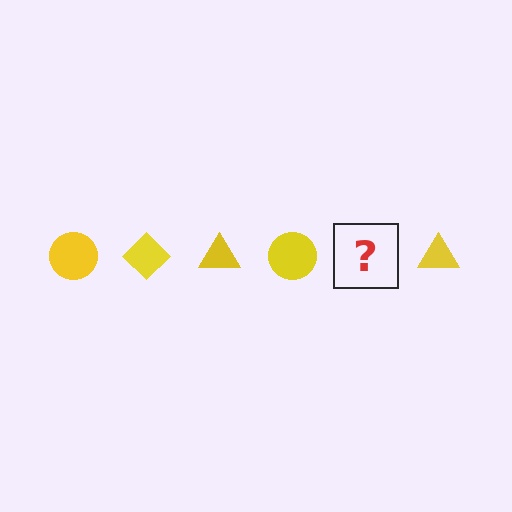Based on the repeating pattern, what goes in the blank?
The blank should be a yellow diamond.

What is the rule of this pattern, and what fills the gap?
The rule is that the pattern cycles through circle, diamond, triangle shapes in yellow. The gap should be filled with a yellow diamond.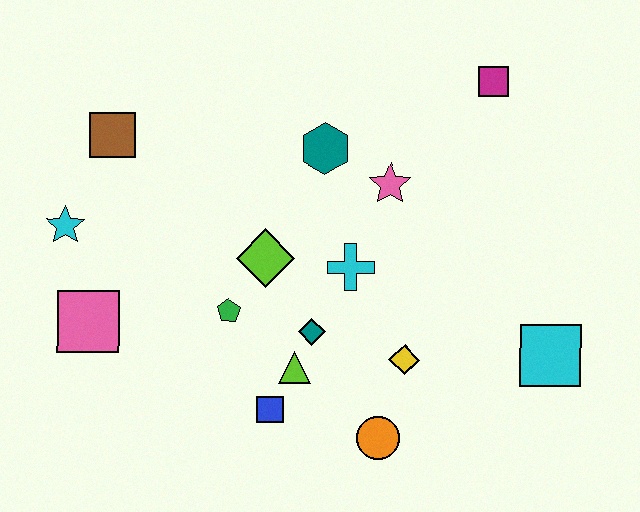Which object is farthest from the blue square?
The magenta square is farthest from the blue square.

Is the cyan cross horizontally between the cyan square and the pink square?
Yes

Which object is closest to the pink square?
The cyan star is closest to the pink square.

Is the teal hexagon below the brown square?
Yes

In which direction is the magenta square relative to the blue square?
The magenta square is above the blue square.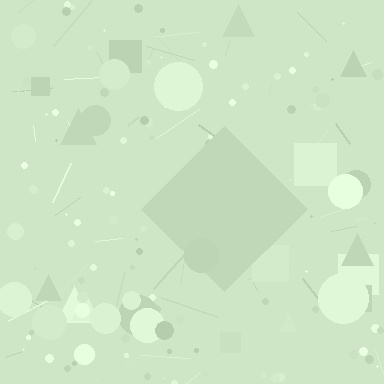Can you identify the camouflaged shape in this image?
The camouflaged shape is a diamond.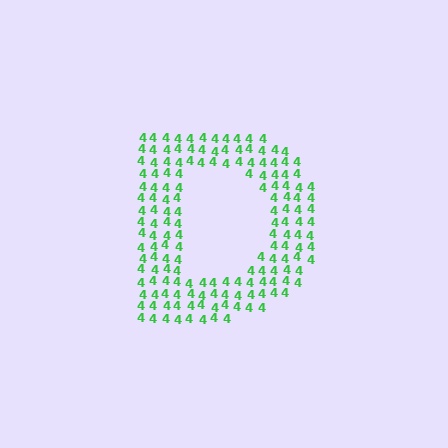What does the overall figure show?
The overall figure shows the letter D.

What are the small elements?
The small elements are digit 4's.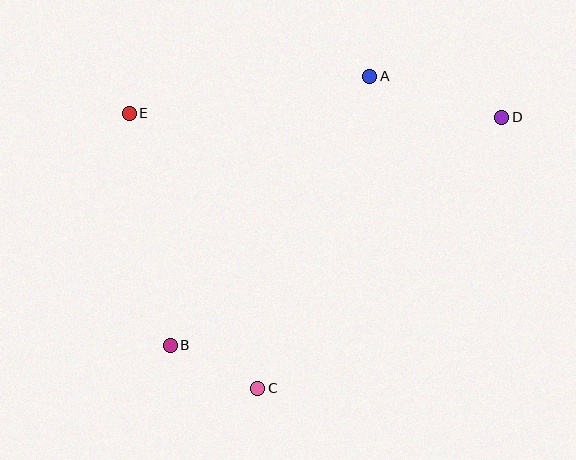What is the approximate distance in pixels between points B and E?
The distance between B and E is approximately 235 pixels.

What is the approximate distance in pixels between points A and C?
The distance between A and C is approximately 332 pixels.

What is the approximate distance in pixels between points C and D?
The distance between C and D is approximately 365 pixels.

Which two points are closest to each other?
Points B and C are closest to each other.